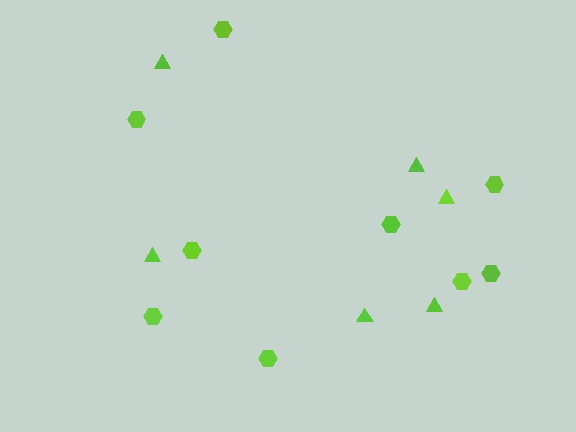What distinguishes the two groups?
There are 2 groups: one group of triangles (6) and one group of hexagons (9).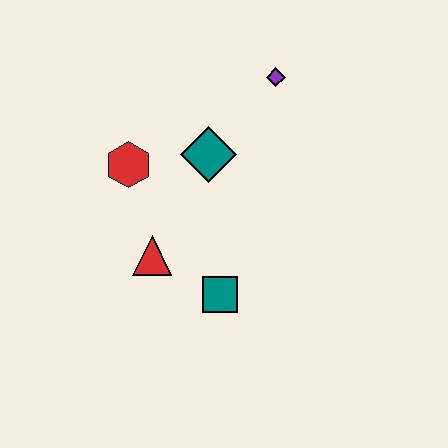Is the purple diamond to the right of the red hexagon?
Yes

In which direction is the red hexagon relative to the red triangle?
The red hexagon is above the red triangle.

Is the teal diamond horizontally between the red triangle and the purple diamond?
Yes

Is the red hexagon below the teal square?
No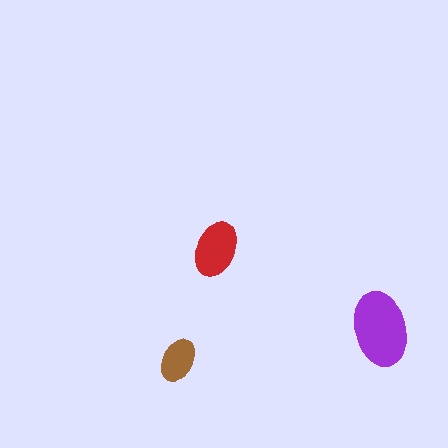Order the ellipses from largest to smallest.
the purple one, the red one, the brown one.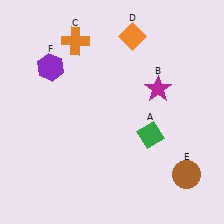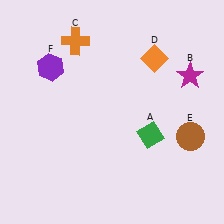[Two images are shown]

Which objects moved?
The objects that moved are: the magenta star (B), the orange diamond (D), the brown circle (E).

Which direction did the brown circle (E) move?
The brown circle (E) moved up.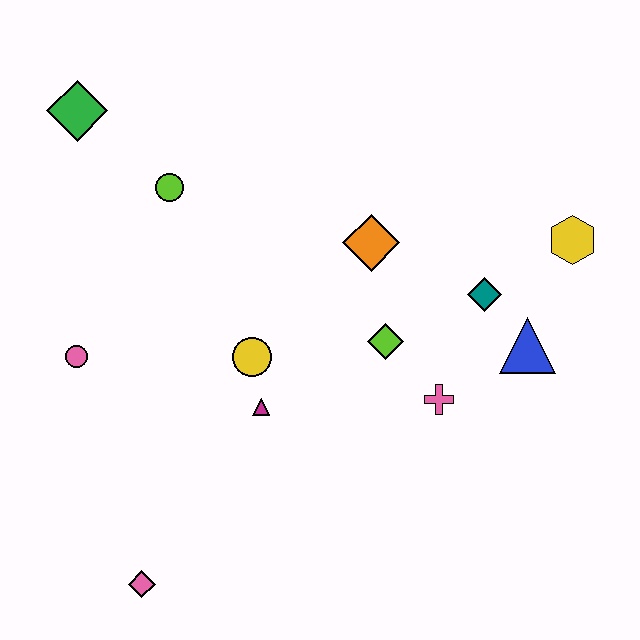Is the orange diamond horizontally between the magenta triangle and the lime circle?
No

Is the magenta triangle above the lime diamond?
No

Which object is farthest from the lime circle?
The yellow hexagon is farthest from the lime circle.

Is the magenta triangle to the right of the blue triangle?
No